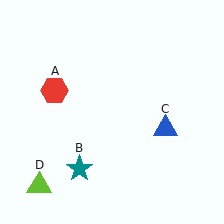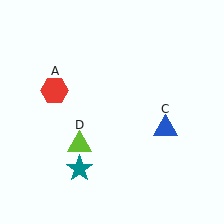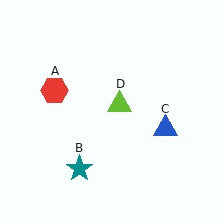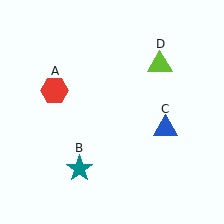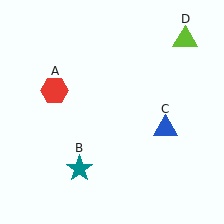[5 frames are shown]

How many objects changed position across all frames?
1 object changed position: lime triangle (object D).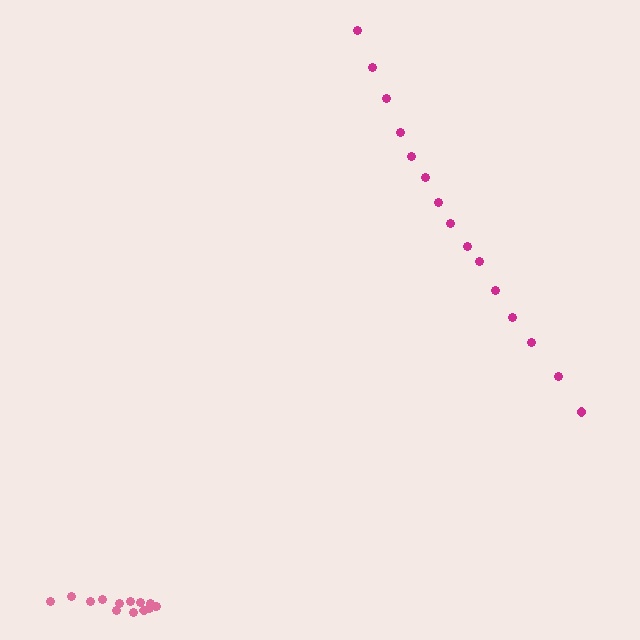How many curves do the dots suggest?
There are 2 distinct paths.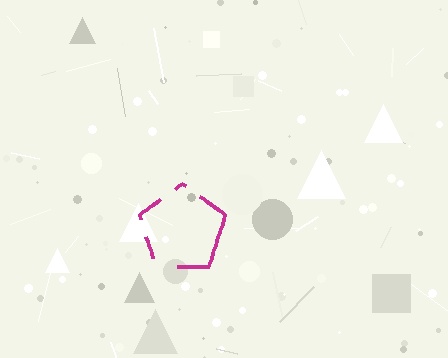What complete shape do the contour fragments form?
The contour fragments form a pentagon.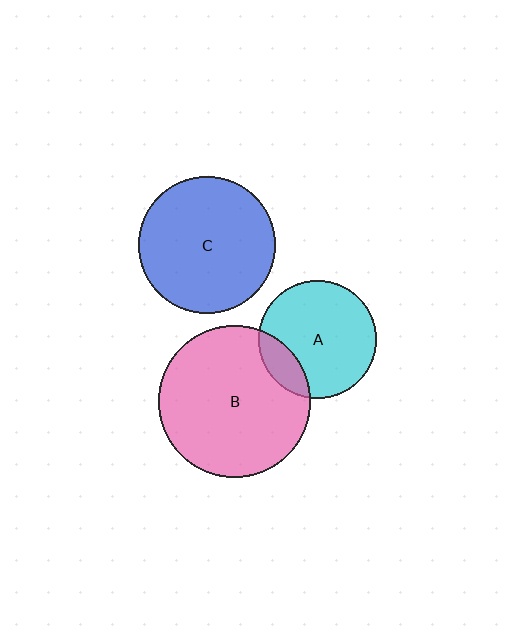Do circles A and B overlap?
Yes.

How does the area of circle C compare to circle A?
Approximately 1.3 times.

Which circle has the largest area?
Circle B (pink).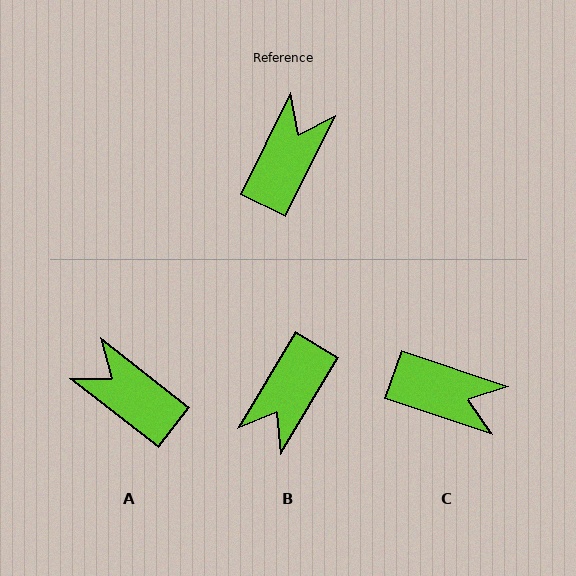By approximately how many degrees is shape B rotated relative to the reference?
Approximately 176 degrees counter-clockwise.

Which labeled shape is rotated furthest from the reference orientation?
B, about 176 degrees away.